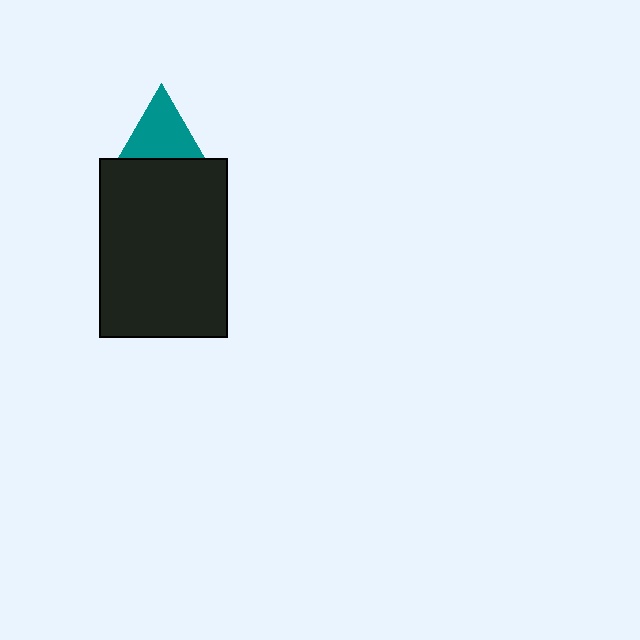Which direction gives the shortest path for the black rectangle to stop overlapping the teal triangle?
Moving down gives the shortest separation.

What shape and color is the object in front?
The object in front is a black rectangle.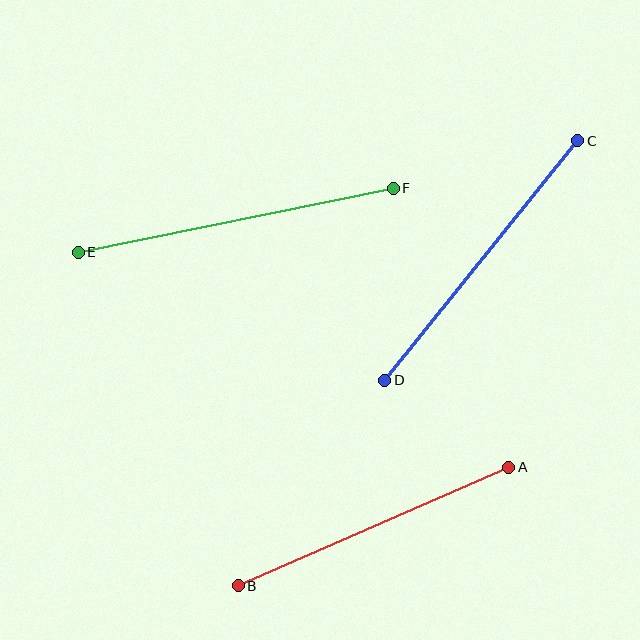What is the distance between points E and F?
The distance is approximately 322 pixels.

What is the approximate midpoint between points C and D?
The midpoint is at approximately (481, 261) pixels.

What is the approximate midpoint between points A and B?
The midpoint is at approximately (373, 527) pixels.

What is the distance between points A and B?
The distance is approximately 295 pixels.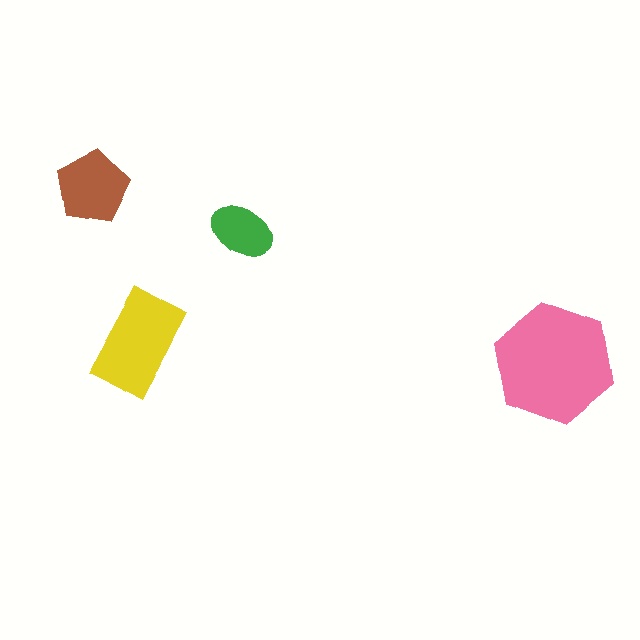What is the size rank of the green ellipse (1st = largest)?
4th.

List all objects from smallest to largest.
The green ellipse, the brown pentagon, the yellow rectangle, the pink hexagon.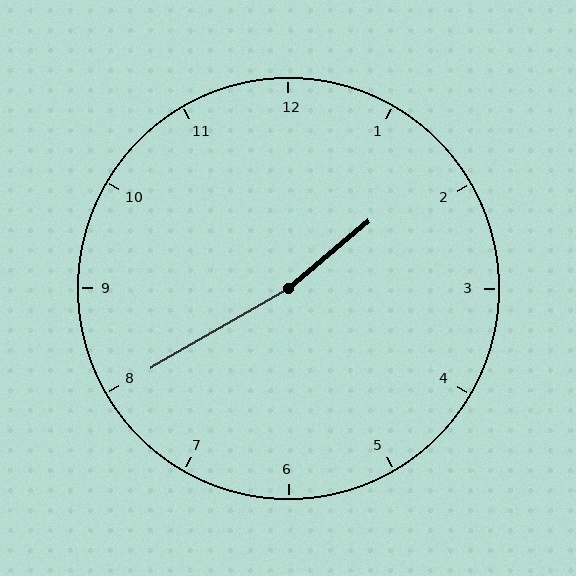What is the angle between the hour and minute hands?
Approximately 170 degrees.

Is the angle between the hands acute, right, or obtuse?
It is obtuse.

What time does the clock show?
1:40.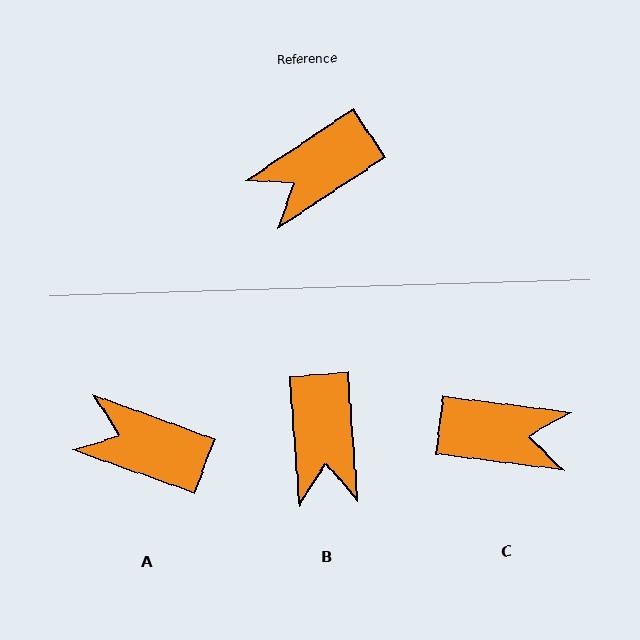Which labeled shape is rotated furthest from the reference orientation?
C, about 140 degrees away.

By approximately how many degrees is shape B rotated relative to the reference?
Approximately 61 degrees counter-clockwise.